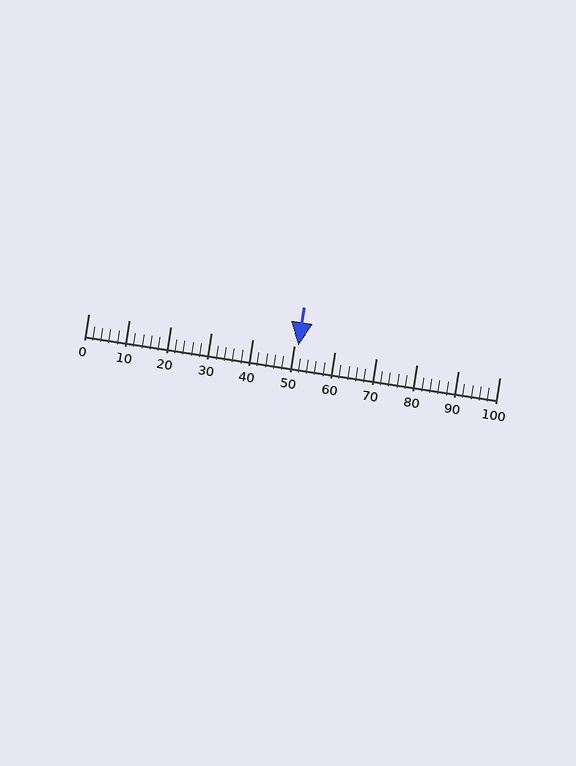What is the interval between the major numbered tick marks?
The major tick marks are spaced 10 units apart.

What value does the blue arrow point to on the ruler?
The blue arrow points to approximately 51.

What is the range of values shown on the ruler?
The ruler shows values from 0 to 100.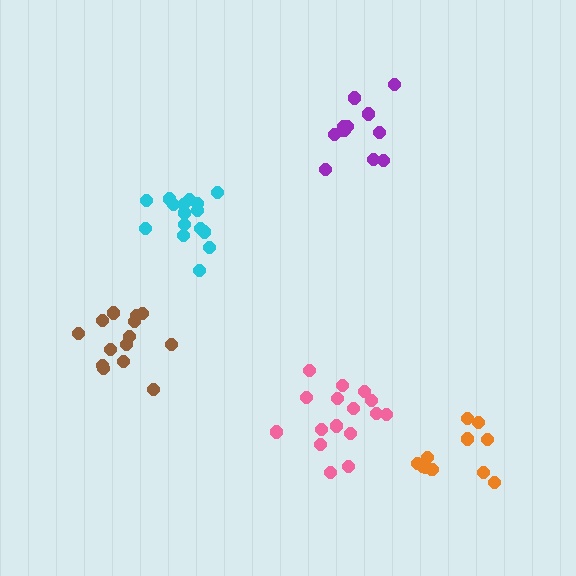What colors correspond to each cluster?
The clusters are colored: purple, cyan, orange, brown, pink.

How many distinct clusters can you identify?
There are 5 distinct clusters.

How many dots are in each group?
Group 1: 11 dots, Group 2: 16 dots, Group 3: 11 dots, Group 4: 14 dots, Group 5: 16 dots (68 total).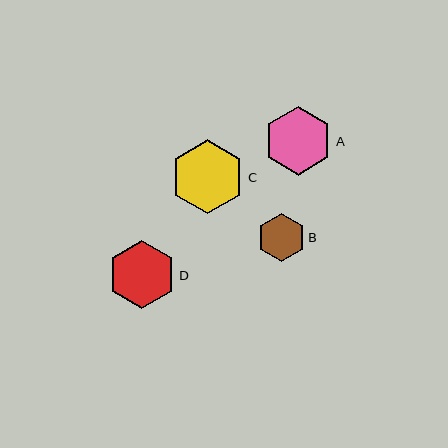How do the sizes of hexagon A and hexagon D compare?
Hexagon A and hexagon D are approximately the same size.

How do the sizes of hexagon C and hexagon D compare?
Hexagon C and hexagon D are approximately the same size.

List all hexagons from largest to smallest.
From largest to smallest: C, A, D, B.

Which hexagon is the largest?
Hexagon C is the largest with a size of approximately 74 pixels.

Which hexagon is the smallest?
Hexagon B is the smallest with a size of approximately 48 pixels.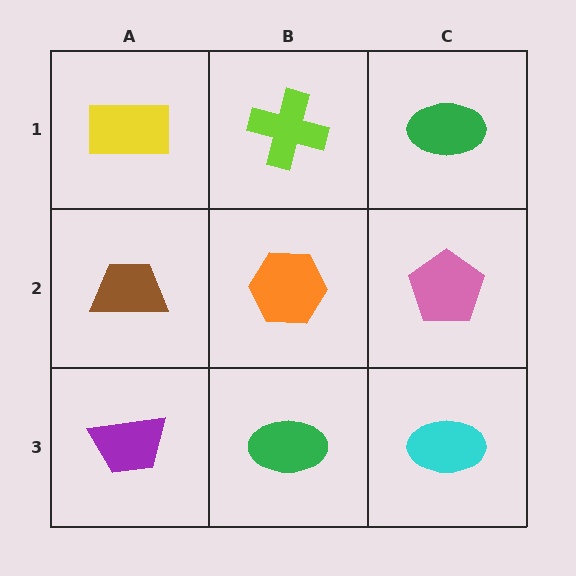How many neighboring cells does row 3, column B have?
3.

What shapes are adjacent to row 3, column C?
A pink pentagon (row 2, column C), a green ellipse (row 3, column B).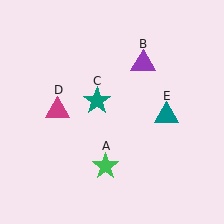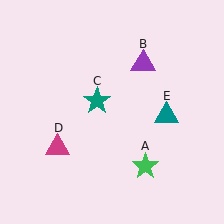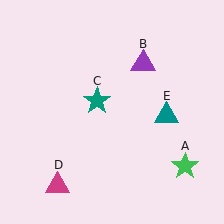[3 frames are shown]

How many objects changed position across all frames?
2 objects changed position: green star (object A), magenta triangle (object D).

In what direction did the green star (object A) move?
The green star (object A) moved right.